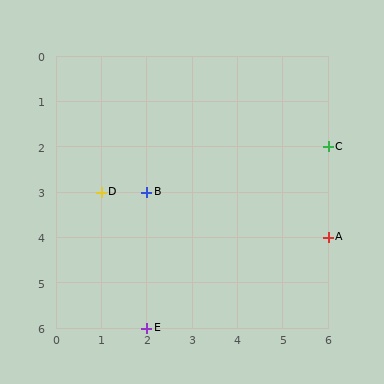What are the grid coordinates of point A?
Point A is at grid coordinates (6, 4).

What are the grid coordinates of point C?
Point C is at grid coordinates (6, 2).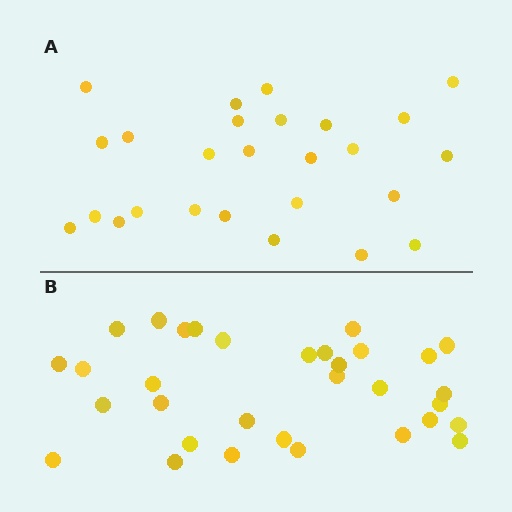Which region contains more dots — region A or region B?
Region B (the bottom region) has more dots.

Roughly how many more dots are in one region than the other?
Region B has about 6 more dots than region A.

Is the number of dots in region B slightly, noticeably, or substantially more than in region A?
Region B has only slightly more — the two regions are fairly close. The ratio is roughly 1.2 to 1.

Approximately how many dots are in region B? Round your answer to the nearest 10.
About 30 dots. (The exact count is 32, which rounds to 30.)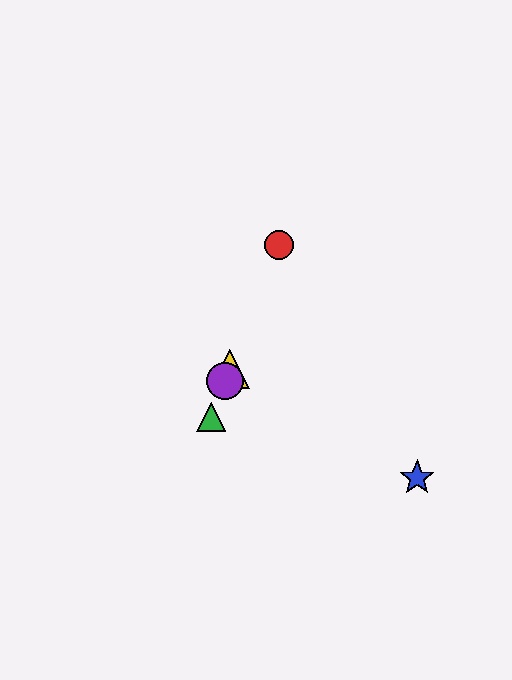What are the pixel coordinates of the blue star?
The blue star is at (417, 478).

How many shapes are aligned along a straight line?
4 shapes (the red circle, the green triangle, the yellow triangle, the purple circle) are aligned along a straight line.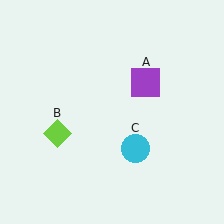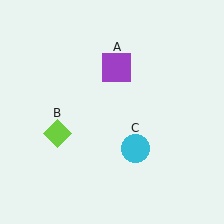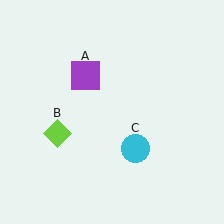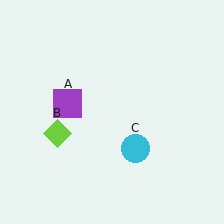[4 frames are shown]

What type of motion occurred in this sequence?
The purple square (object A) rotated counterclockwise around the center of the scene.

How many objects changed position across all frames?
1 object changed position: purple square (object A).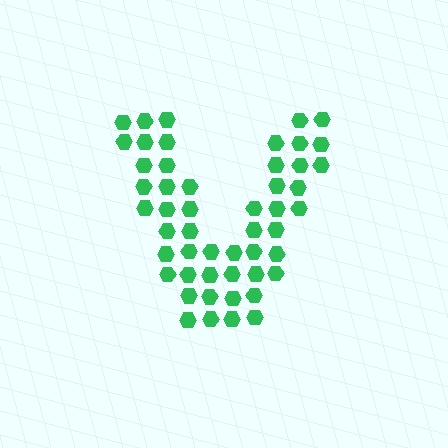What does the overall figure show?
The overall figure shows the letter V.